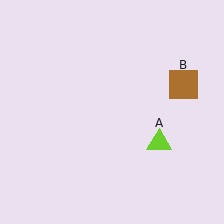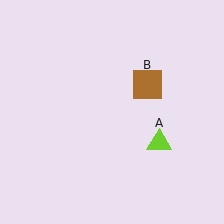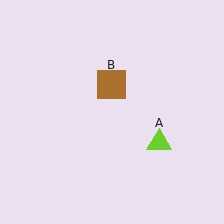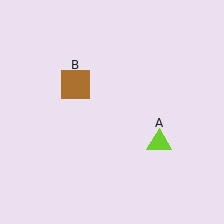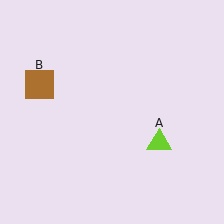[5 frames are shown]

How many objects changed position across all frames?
1 object changed position: brown square (object B).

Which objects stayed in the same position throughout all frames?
Lime triangle (object A) remained stationary.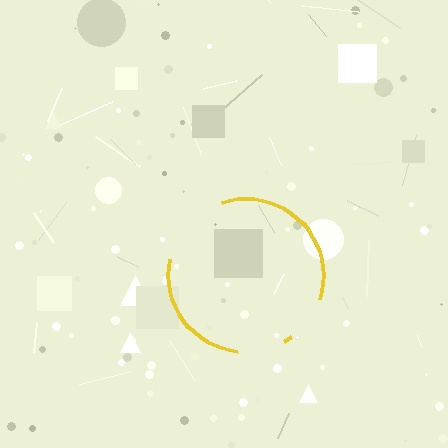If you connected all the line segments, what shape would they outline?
They would outline a circle.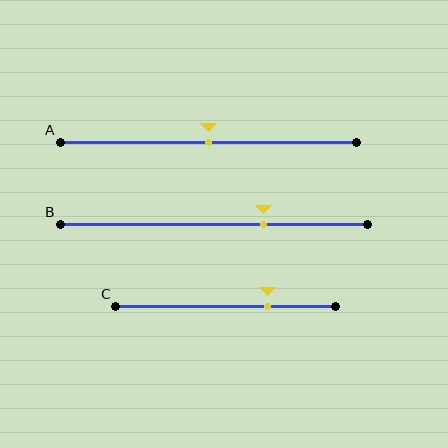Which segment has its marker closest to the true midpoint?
Segment A has its marker closest to the true midpoint.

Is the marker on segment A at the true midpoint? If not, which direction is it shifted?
Yes, the marker on segment A is at the true midpoint.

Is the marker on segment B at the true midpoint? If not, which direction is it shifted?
No, the marker on segment B is shifted to the right by about 16% of the segment length.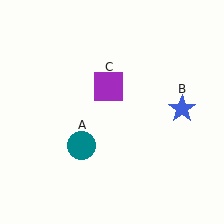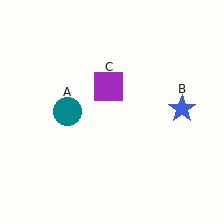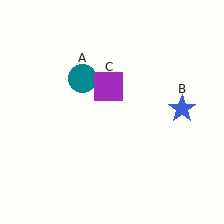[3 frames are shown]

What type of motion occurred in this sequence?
The teal circle (object A) rotated clockwise around the center of the scene.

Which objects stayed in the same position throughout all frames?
Blue star (object B) and purple square (object C) remained stationary.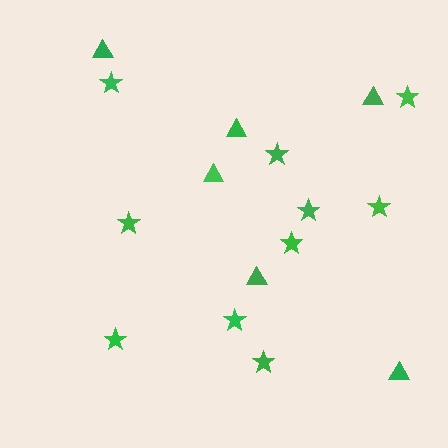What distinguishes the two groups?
There are 2 groups: one group of triangles (6) and one group of stars (10).